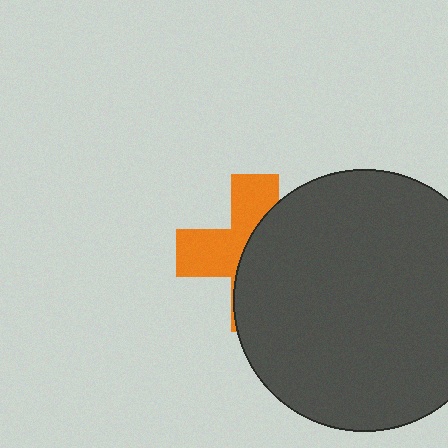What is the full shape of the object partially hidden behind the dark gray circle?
The partially hidden object is an orange cross.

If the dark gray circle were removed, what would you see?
You would see the complete orange cross.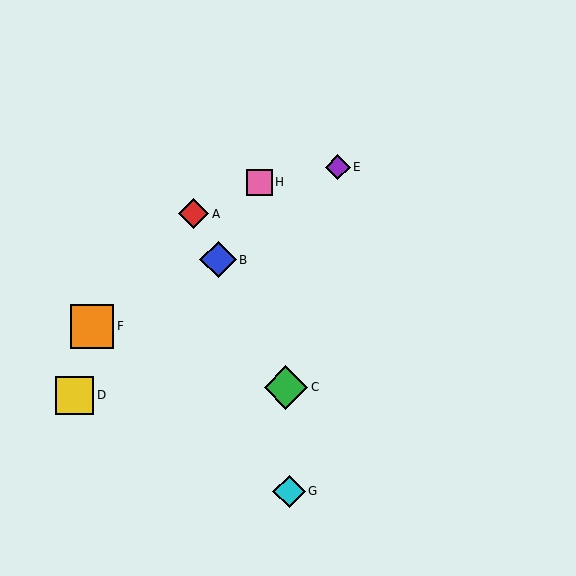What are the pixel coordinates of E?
Object E is at (338, 167).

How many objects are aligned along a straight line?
3 objects (A, B, C) are aligned along a straight line.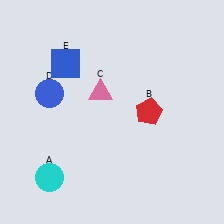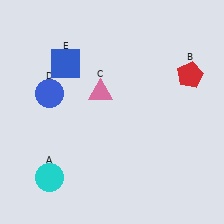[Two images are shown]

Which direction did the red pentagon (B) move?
The red pentagon (B) moved right.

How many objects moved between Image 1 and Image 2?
1 object moved between the two images.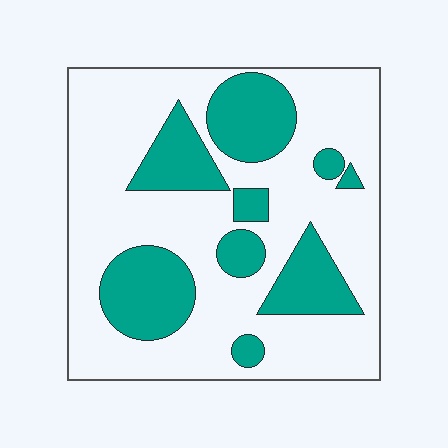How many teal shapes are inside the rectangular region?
9.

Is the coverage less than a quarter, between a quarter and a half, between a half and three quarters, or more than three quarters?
Between a quarter and a half.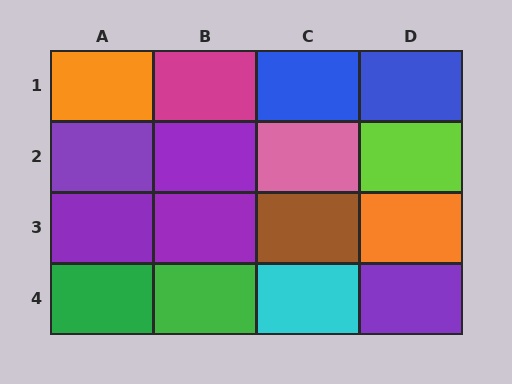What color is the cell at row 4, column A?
Green.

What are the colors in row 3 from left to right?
Purple, purple, brown, orange.